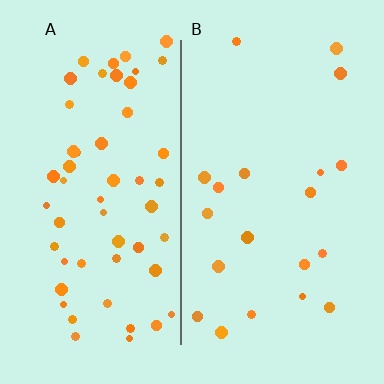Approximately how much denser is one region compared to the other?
Approximately 2.8× — region A over region B.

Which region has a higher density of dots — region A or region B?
A (the left).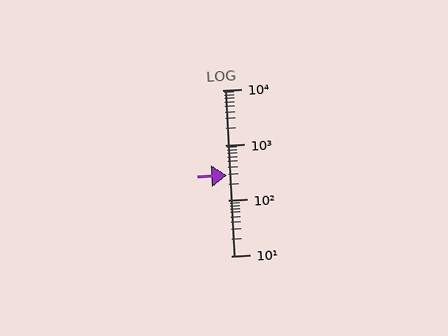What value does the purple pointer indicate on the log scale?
The pointer indicates approximately 280.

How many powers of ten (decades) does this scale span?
The scale spans 3 decades, from 10 to 10000.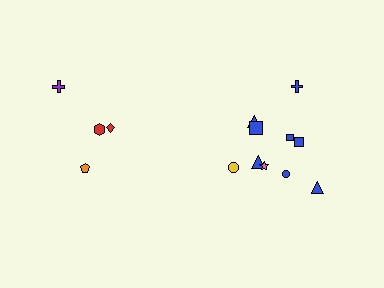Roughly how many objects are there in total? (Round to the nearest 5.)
Roughly 15 objects in total.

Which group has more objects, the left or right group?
The right group.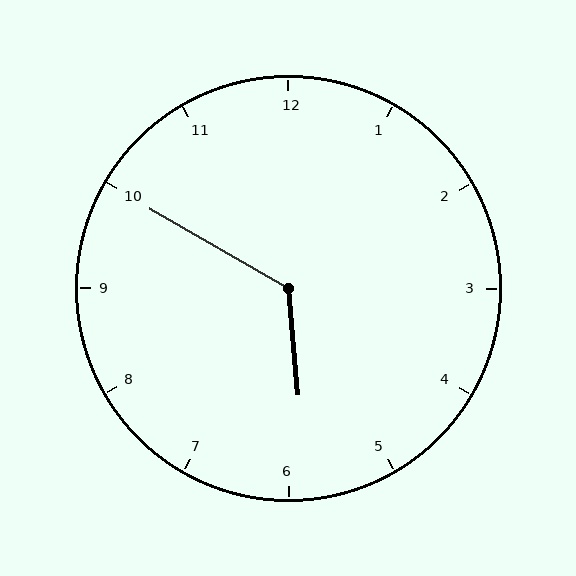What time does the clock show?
5:50.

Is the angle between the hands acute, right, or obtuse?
It is obtuse.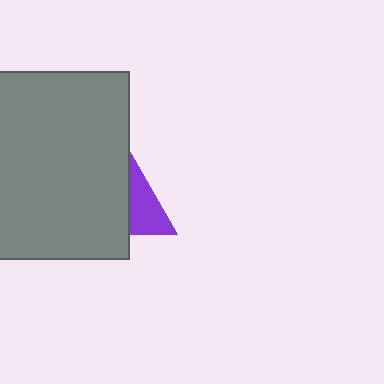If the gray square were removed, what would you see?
You would see the complete purple triangle.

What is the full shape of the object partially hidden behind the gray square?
The partially hidden object is a purple triangle.